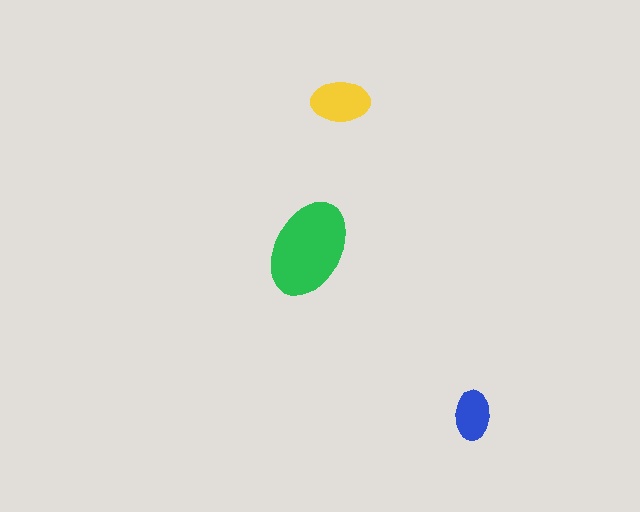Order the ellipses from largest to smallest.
the green one, the yellow one, the blue one.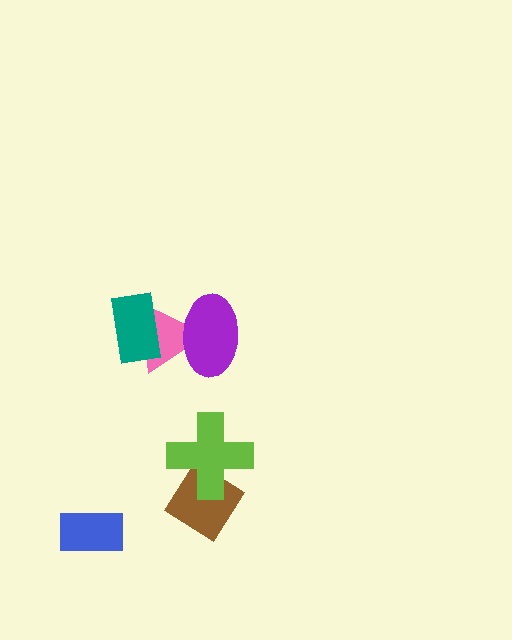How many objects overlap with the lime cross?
1 object overlaps with the lime cross.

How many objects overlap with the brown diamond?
1 object overlaps with the brown diamond.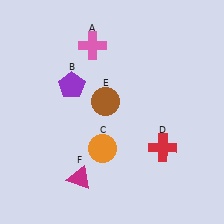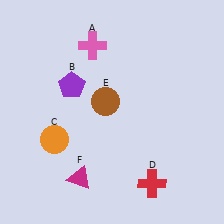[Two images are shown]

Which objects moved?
The objects that moved are: the orange circle (C), the red cross (D).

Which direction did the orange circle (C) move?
The orange circle (C) moved left.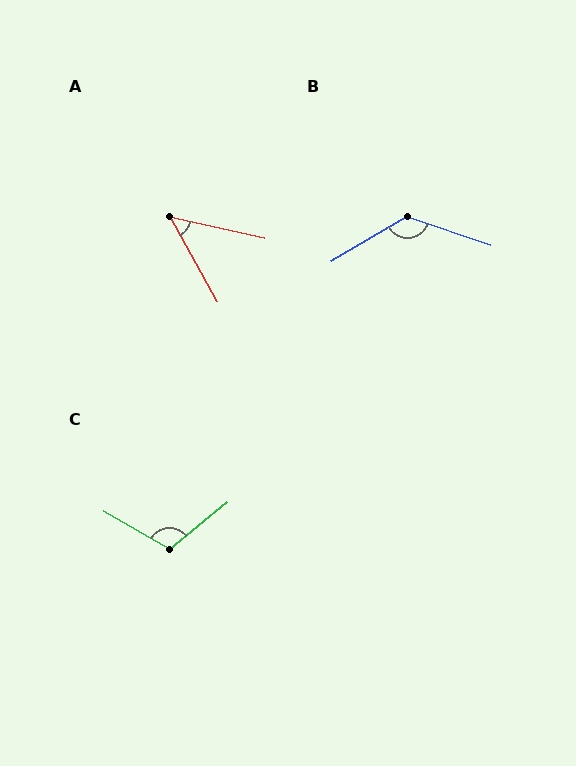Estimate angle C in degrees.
Approximately 110 degrees.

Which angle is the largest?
B, at approximately 131 degrees.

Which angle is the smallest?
A, at approximately 49 degrees.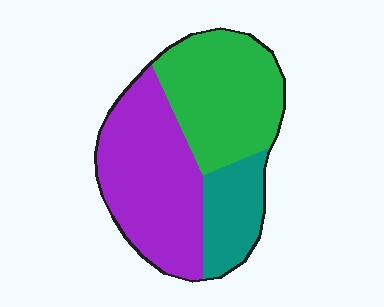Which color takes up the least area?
Teal, at roughly 20%.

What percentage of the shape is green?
Green takes up about three eighths (3/8) of the shape.